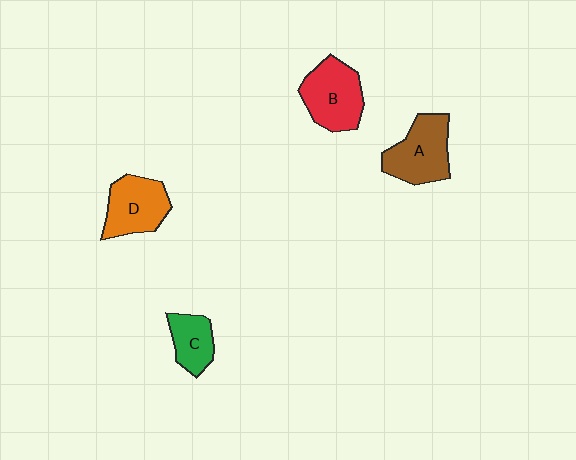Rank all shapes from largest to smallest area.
From largest to smallest: A (brown), B (red), D (orange), C (green).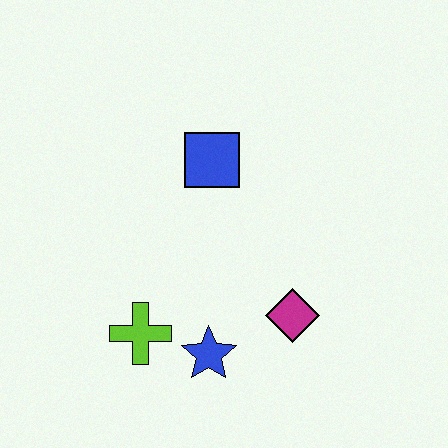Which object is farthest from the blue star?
The blue square is farthest from the blue star.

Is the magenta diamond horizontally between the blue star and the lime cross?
No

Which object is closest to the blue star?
The lime cross is closest to the blue star.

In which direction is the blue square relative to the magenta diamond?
The blue square is above the magenta diamond.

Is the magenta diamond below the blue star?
No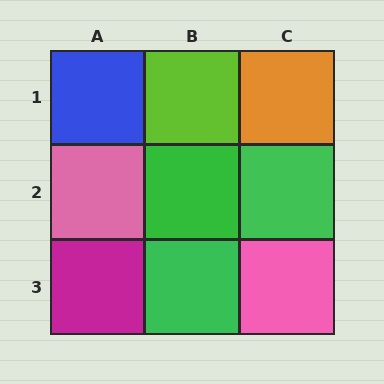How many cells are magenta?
1 cell is magenta.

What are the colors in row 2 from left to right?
Pink, green, green.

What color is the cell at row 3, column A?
Magenta.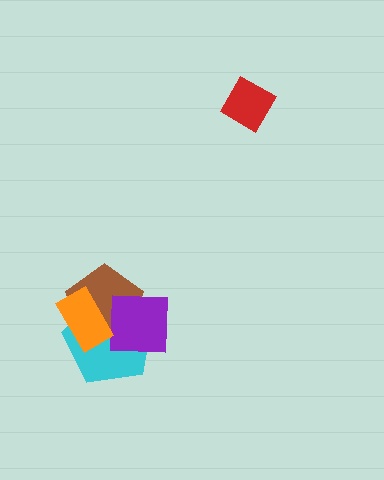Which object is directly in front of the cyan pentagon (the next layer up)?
The brown pentagon is directly in front of the cyan pentagon.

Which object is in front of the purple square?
The orange rectangle is in front of the purple square.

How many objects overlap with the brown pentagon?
3 objects overlap with the brown pentagon.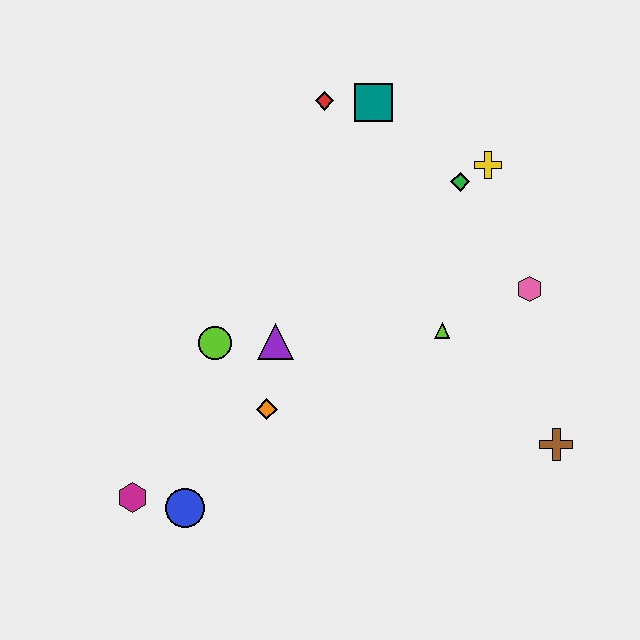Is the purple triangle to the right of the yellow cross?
No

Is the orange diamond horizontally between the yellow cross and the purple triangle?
No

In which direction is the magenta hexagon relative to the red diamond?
The magenta hexagon is below the red diamond.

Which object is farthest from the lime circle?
The brown cross is farthest from the lime circle.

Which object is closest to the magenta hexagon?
The blue circle is closest to the magenta hexagon.